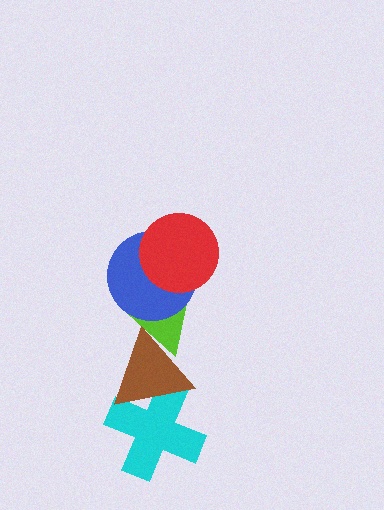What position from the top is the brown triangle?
The brown triangle is 4th from the top.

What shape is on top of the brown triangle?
The lime triangle is on top of the brown triangle.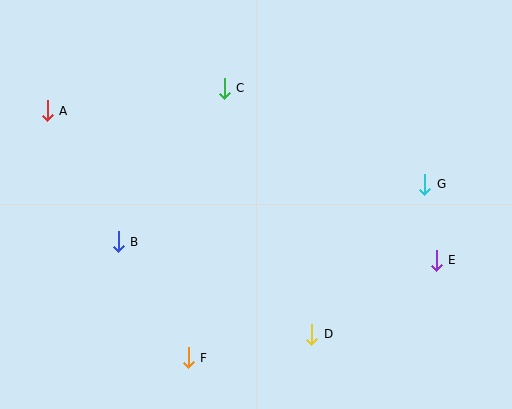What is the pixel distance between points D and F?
The distance between D and F is 126 pixels.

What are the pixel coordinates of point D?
Point D is at (312, 334).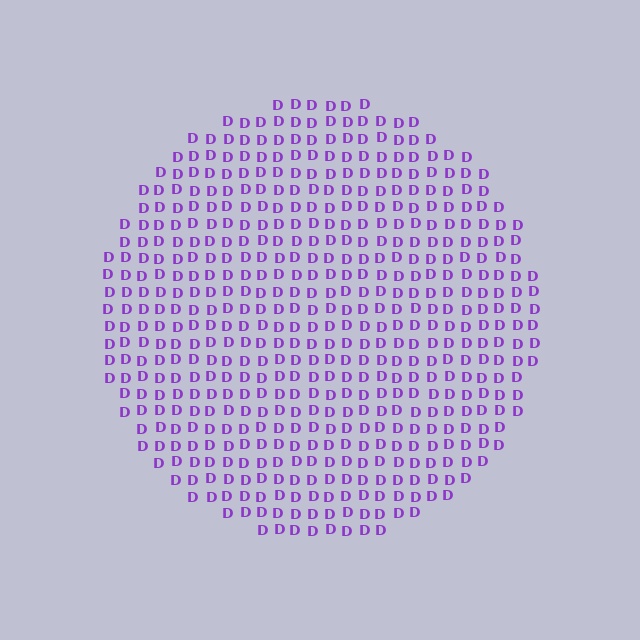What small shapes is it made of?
It is made of small letter D's.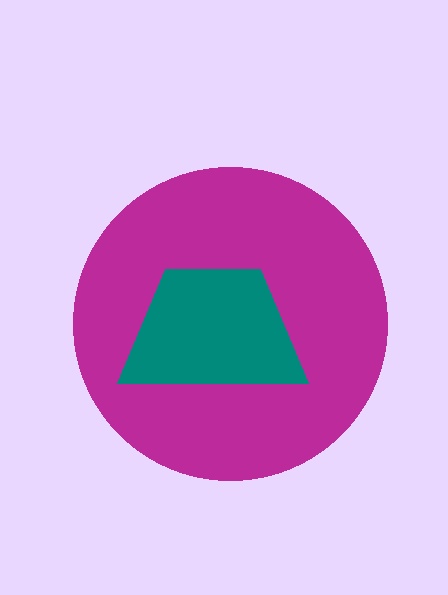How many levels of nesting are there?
2.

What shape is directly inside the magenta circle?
The teal trapezoid.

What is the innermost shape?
The teal trapezoid.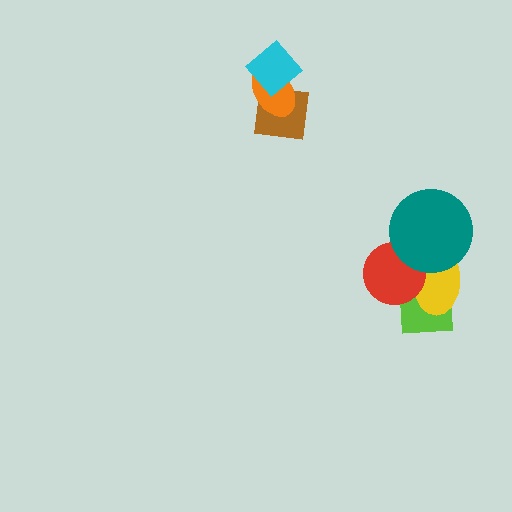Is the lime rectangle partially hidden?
Yes, it is partially covered by another shape.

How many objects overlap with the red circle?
3 objects overlap with the red circle.